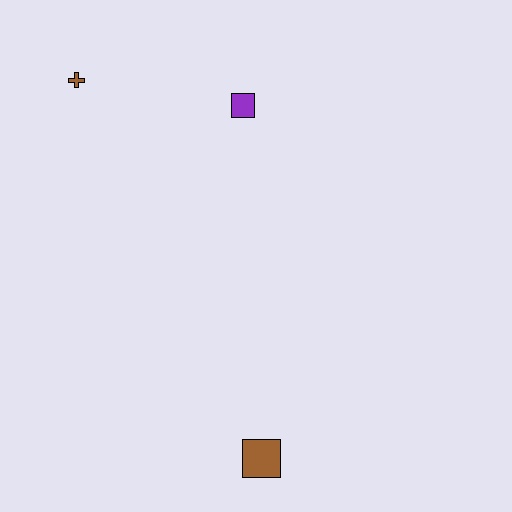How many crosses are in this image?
There is 1 cross.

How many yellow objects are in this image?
There are no yellow objects.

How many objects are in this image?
There are 3 objects.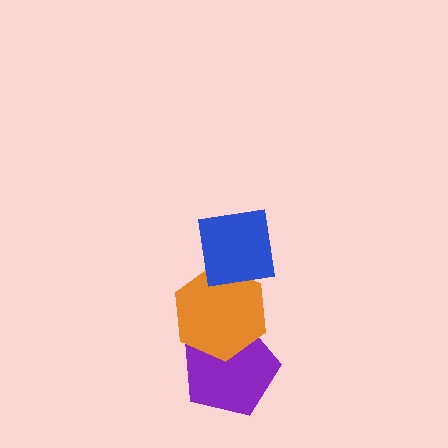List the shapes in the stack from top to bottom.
From top to bottom: the blue square, the orange hexagon, the purple pentagon.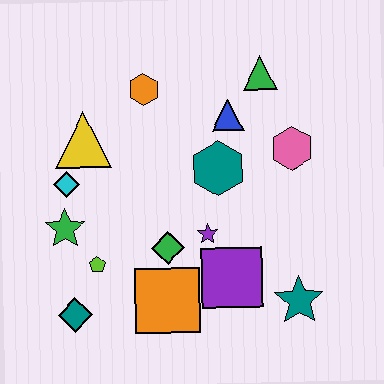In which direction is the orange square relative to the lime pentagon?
The orange square is to the right of the lime pentagon.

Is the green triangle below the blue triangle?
No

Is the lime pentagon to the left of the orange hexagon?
Yes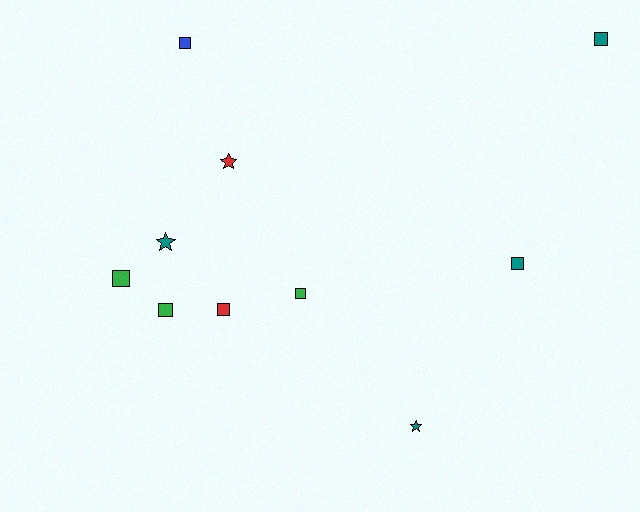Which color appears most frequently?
Teal, with 4 objects.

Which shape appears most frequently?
Square, with 7 objects.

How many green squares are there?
There are 3 green squares.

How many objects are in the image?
There are 10 objects.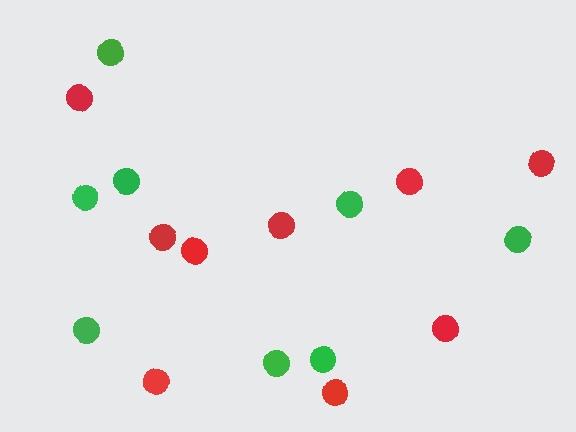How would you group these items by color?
There are 2 groups: one group of red circles (9) and one group of green circles (8).